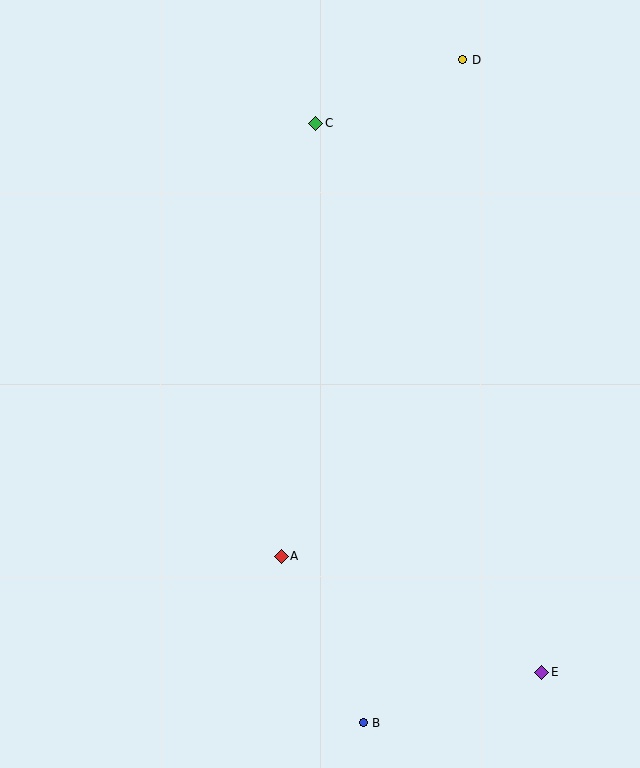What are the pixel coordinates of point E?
Point E is at (542, 672).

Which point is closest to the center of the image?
Point A at (281, 556) is closest to the center.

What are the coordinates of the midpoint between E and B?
The midpoint between E and B is at (452, 697).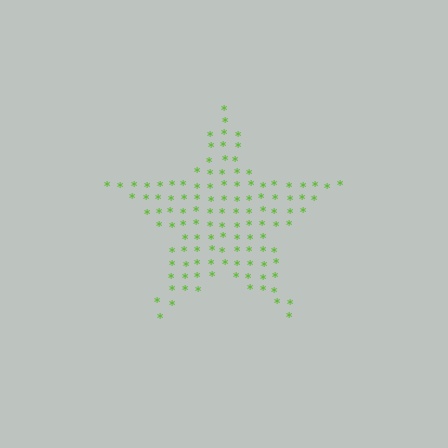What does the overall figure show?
The overall figure shows a star.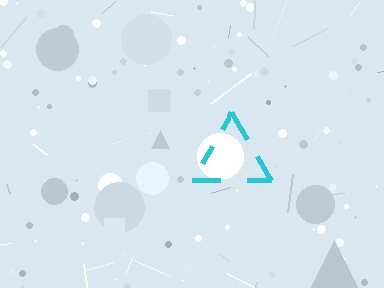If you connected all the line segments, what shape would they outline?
They would outline a triangle.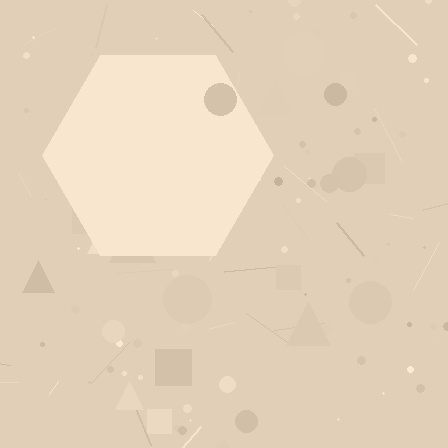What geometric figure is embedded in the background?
A hexagon is embedded in the background.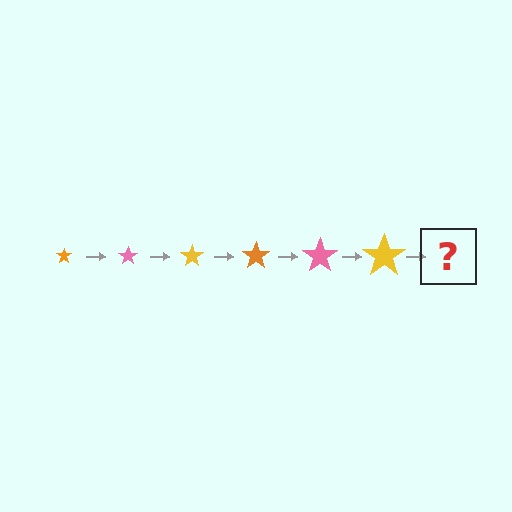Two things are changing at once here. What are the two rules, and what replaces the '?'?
The two rules are that the star grows larger each step and the color cycles through orange, pink, and yellow. The '?' should be an orange star, larger than the previous one.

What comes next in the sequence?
The next element should be an orange star, larger than the previous one.